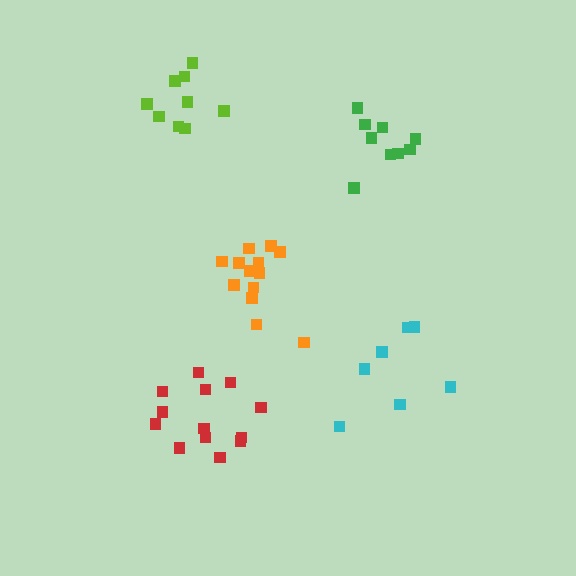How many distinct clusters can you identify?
There are 5 distinct clusters.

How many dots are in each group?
Group 1: 7 dots, Group 2: 9 dots, Group 3: 9 dots, Group 4: 13 dots, Group 5: 13 dots (51 total).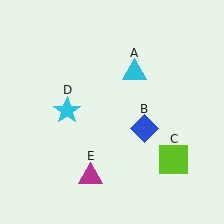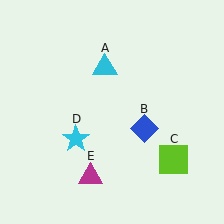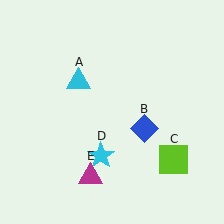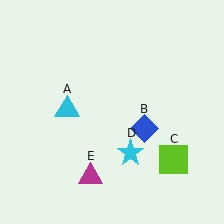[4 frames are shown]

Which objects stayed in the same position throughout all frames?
Blue diamond (object B) and lime square (object C) and magenta triangle (object E) remained stationary.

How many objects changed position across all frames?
2 objects changed position: cyan triangle (object A), cyan star (object D).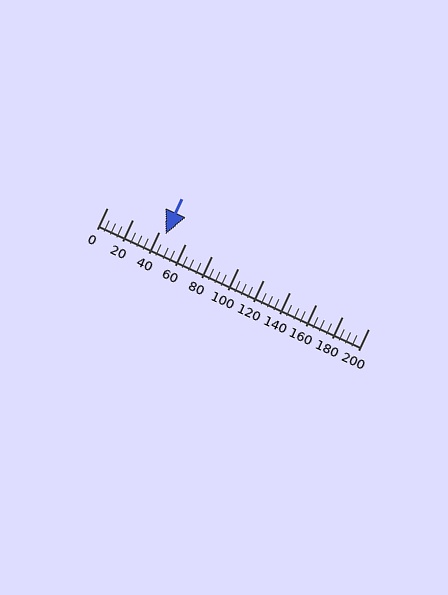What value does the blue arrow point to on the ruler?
The blue arrow points to approximately 45.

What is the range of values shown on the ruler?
The ruler shows values from 0 to 200.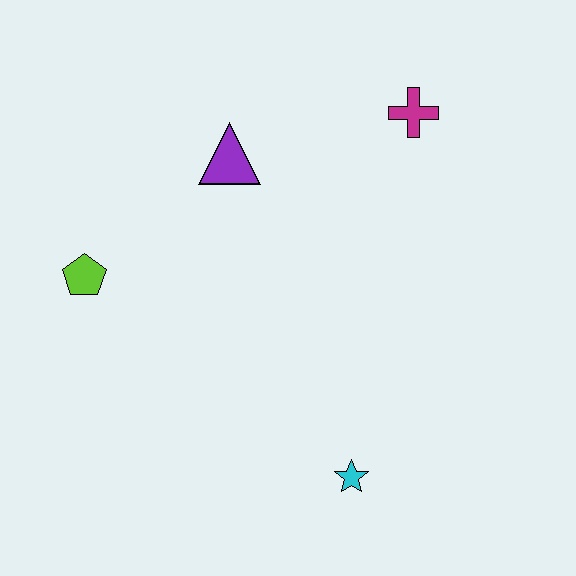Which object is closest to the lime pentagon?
The purple triangle is closest to the lime pentagon.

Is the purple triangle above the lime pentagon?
Yes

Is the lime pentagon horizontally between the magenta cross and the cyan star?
No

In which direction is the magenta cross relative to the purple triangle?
The magenta cross is to the right of the purple triangle.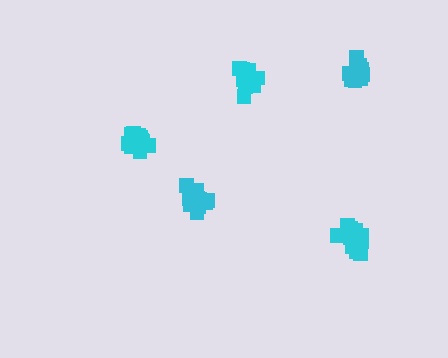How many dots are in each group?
Group 1: 14 dots, Group 2: 18 dots, Group 3: 13 dots, Group 4: 15 dots, Group 5: 14 dots (74 total).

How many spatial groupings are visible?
There are 5 spatial groupings.